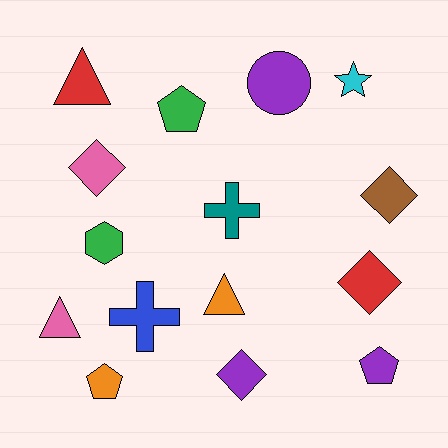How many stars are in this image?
There is 1 star.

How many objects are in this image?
There are 15 objects.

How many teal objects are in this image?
There is 1 teal object.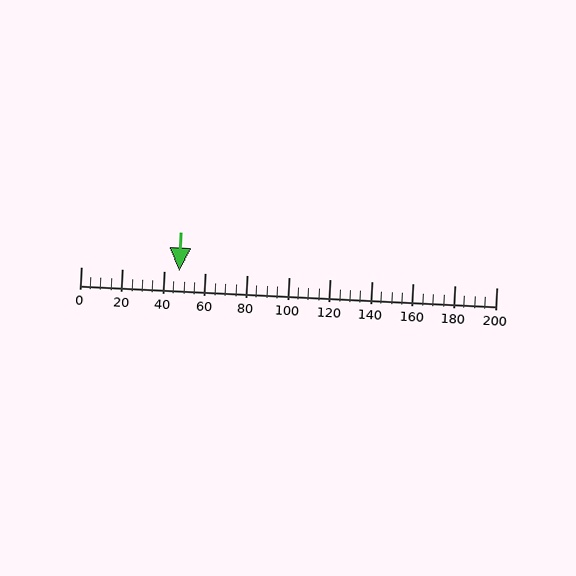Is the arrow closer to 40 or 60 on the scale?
The arrow is closer to 40.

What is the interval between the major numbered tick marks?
The major tick marks are spaced 20 units apart.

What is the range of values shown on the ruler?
The ruler shows values from 0 to 200.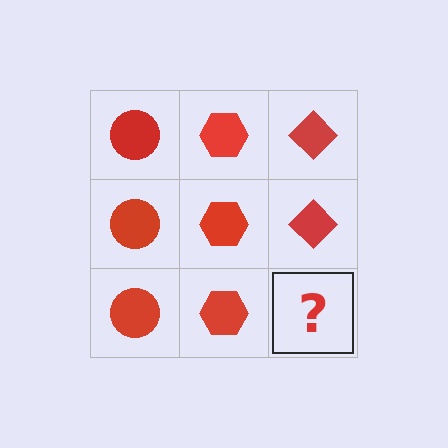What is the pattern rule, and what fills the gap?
The rule is that each column has a consistent shape. The gap should be filled with a red diamond.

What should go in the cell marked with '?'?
The missing cell should contain a red diamond.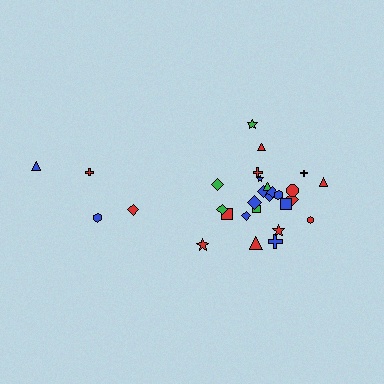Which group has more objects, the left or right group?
The right group.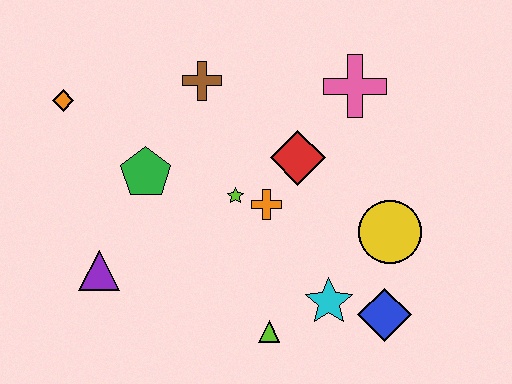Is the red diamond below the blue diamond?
No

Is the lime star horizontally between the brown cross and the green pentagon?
No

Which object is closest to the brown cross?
The green pentagon is closest to the brown cross.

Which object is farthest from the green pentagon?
The blue diamond is farthest from the green pentagon.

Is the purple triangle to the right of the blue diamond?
No